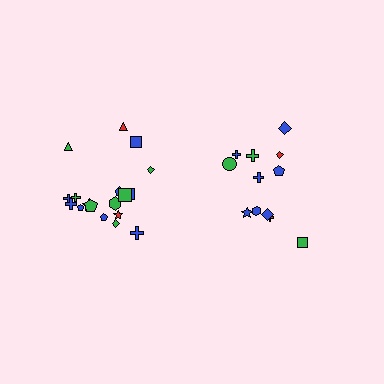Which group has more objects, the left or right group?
The left group.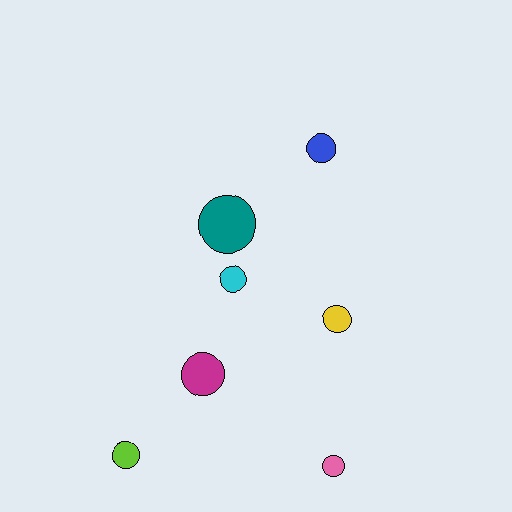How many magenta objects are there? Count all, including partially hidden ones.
There is 1 magenta object.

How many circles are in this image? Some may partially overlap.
There are 7 circles.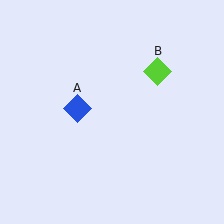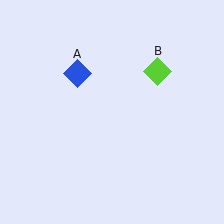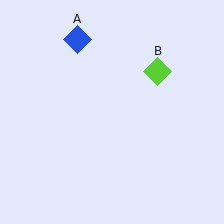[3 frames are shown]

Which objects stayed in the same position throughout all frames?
Lime diamond (object B) remained stationary.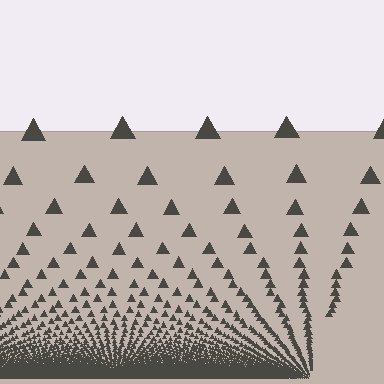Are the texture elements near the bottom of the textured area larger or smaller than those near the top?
Smaller. The gradient is inverted — elements near the bottom are smaller and denser.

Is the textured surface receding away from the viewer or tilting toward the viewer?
The surface appears to tilt toward the viewer. Texture elements get larger and sparser toward the top.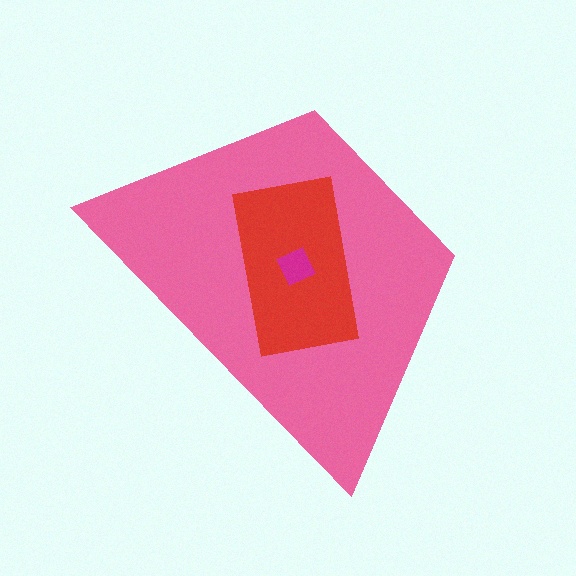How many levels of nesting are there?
3.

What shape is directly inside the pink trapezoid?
The red rectangle.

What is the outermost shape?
The pink trapezoid.